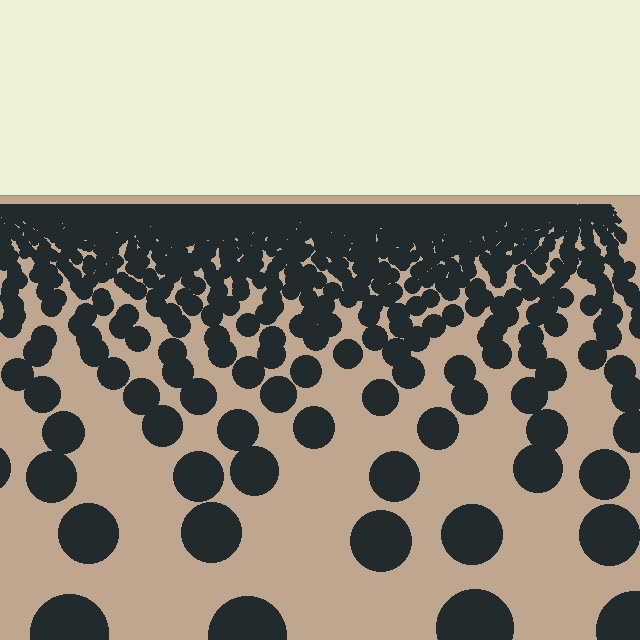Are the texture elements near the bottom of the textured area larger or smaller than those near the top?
Larger. Near the bottom, elements are closer to the viewer and appear at a bigger on-screen size.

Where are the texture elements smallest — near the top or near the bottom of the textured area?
Near the top.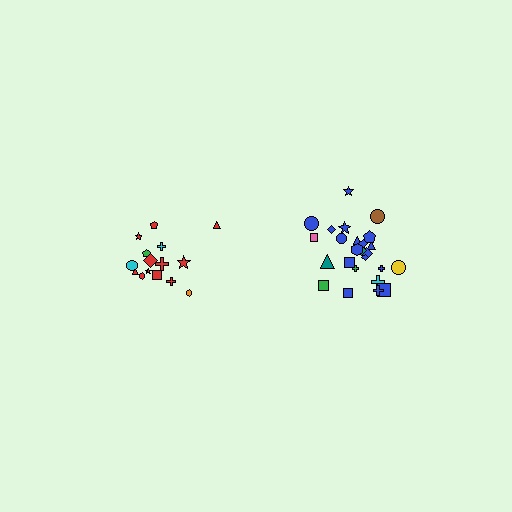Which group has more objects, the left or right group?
The right group.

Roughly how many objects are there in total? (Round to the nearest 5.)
Roughly 40 objects in total.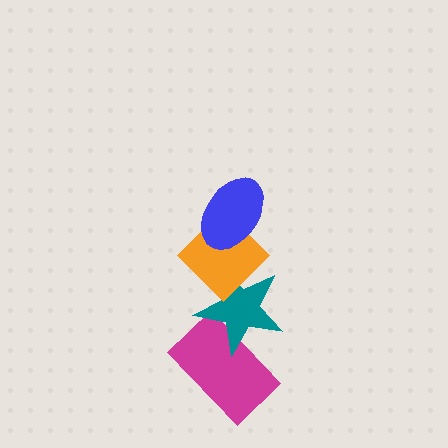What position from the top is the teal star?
The teal star is 3rd from the top.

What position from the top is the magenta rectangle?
The magenta rectangle is 4th from the top.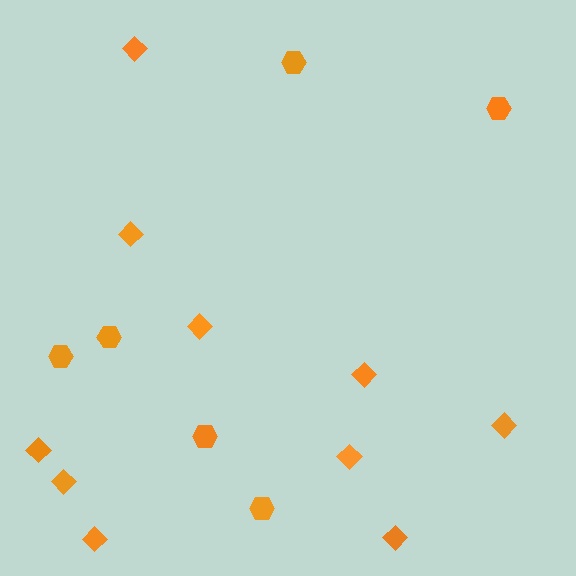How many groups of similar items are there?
There are 2 groups: one group of hexagons (6) and one group of diamonds (10).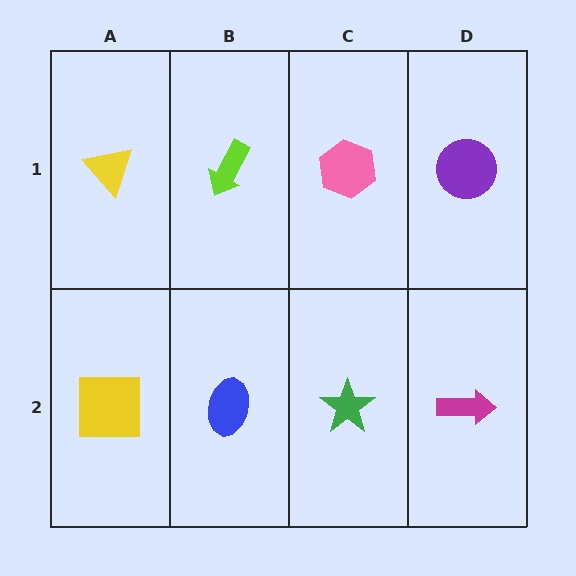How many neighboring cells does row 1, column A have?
2.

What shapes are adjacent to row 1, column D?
A magenta arrow (row 2, column D), a pink hexagon (row 1, column C).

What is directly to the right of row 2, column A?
A blue ellipse.